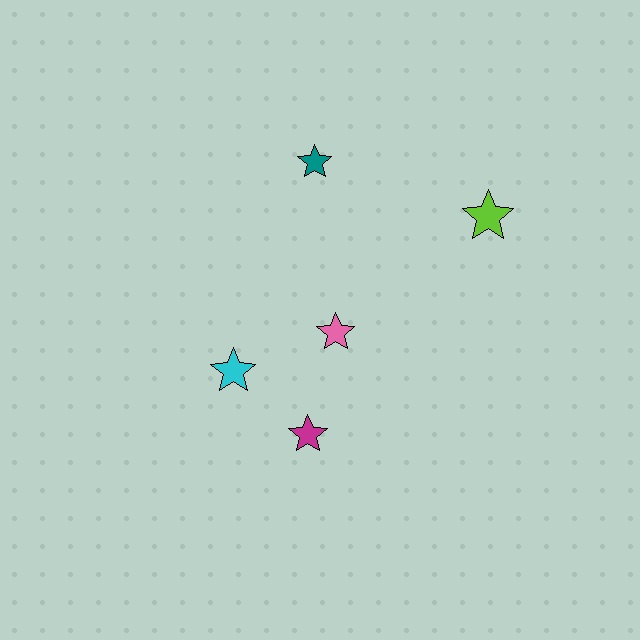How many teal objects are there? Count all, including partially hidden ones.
There is 1 teal object.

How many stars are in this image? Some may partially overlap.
There are 5 stars.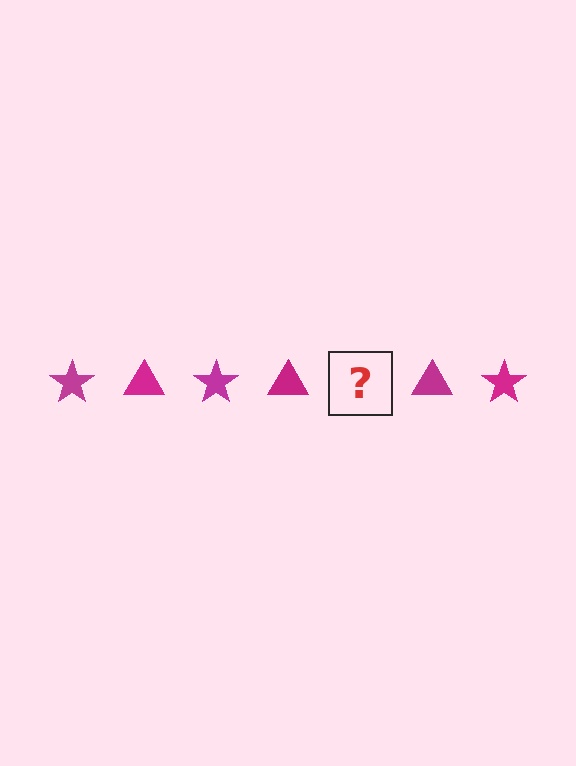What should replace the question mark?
The question mark should be replaced with a magenta star.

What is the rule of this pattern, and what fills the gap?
The rule is that the pattern cycles through star, triangle shapes in magenta. The gap should be filled with a magenta star.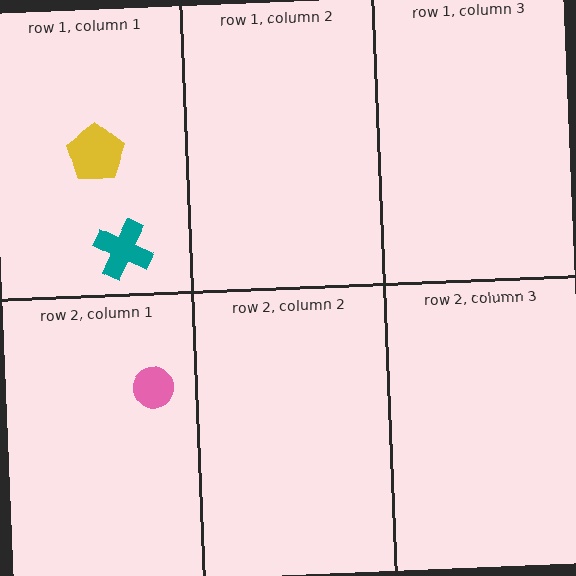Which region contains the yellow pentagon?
The row 1, column 1 region.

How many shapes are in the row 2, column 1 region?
1.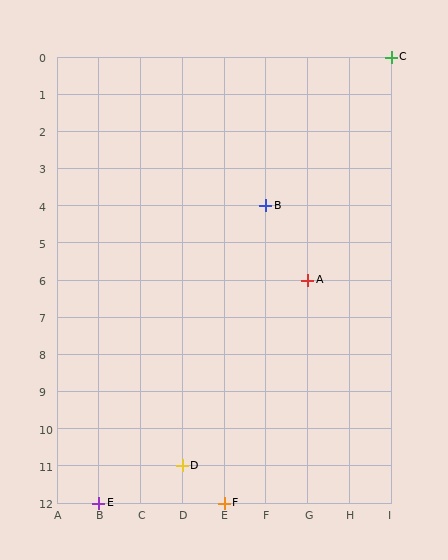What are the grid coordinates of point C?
Point C is at grid coordinates (I, 0).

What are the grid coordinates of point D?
Point D is at grid coordinates (D, 11).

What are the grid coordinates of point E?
Point E is at grid coordinates (B, 12).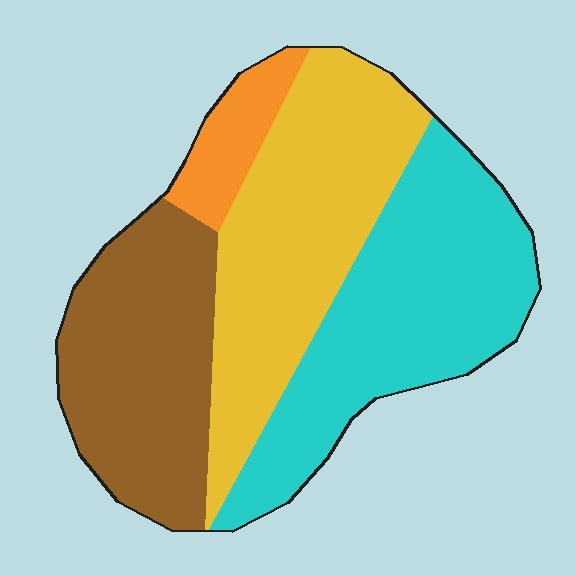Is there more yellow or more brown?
Yellow.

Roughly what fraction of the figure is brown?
Brown covers around 25% of the figure.